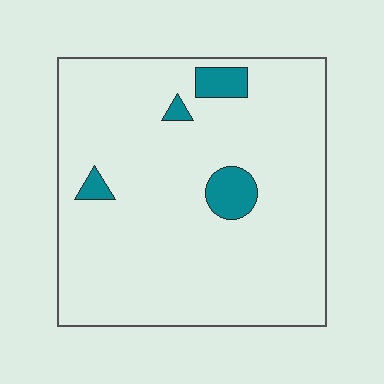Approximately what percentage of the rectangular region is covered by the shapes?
Approximately 5%.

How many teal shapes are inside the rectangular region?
4.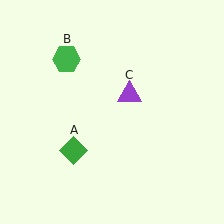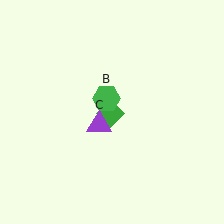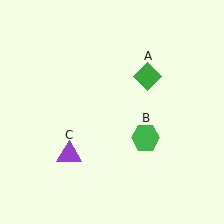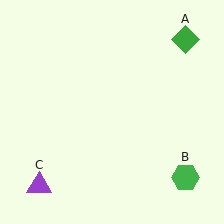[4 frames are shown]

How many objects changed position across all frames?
3 objects changed position: green diamond (object A), green hexagon (object B), purple triangle (object C).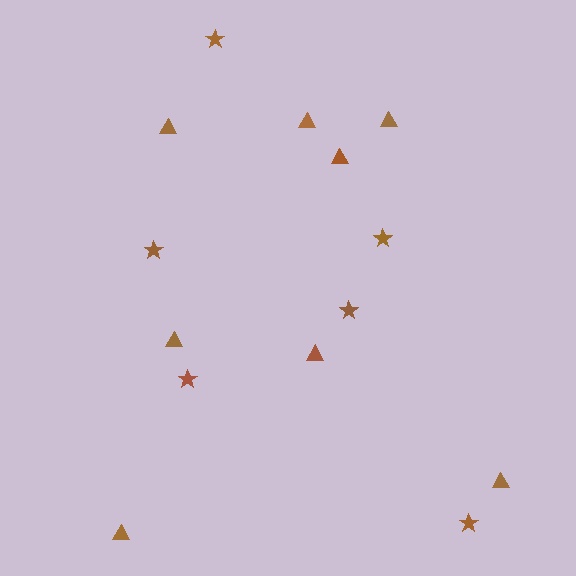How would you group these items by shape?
There are 2 groups: one group of triangles (8) and one group of stars (6).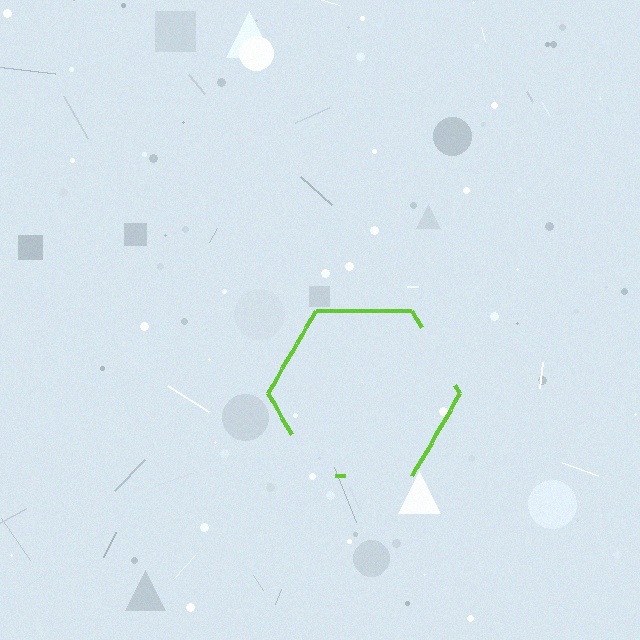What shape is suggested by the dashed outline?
The dashed outline suggests a hexagon.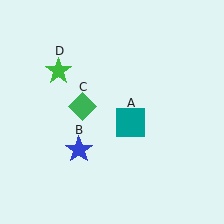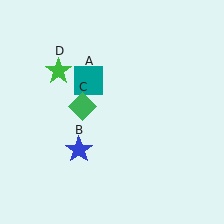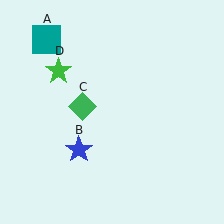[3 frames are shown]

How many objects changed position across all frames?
1 object changed position: teal square (object A).